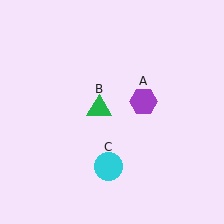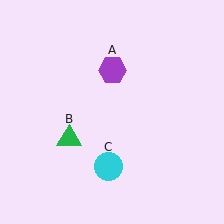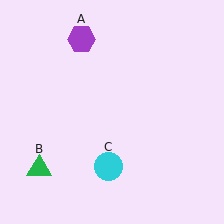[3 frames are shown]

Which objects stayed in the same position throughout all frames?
Cyan circle (object C) remained stationary.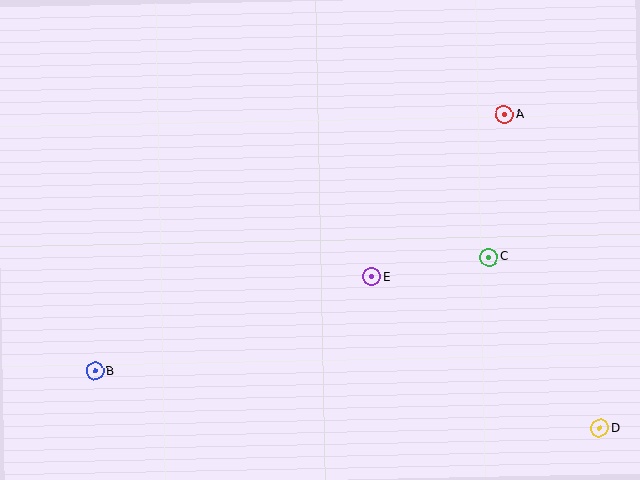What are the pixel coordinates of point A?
Point A is at (504, 115).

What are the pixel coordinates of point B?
Point B is at (95, 371).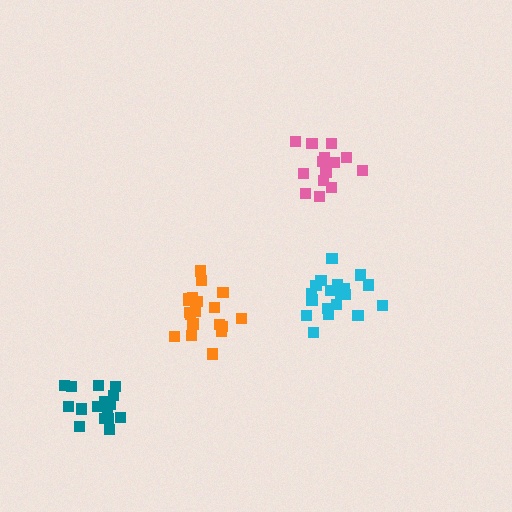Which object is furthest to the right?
The cyan cluster is rightmost.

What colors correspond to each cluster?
The clusters are colored: orange, pink, cyan, teal.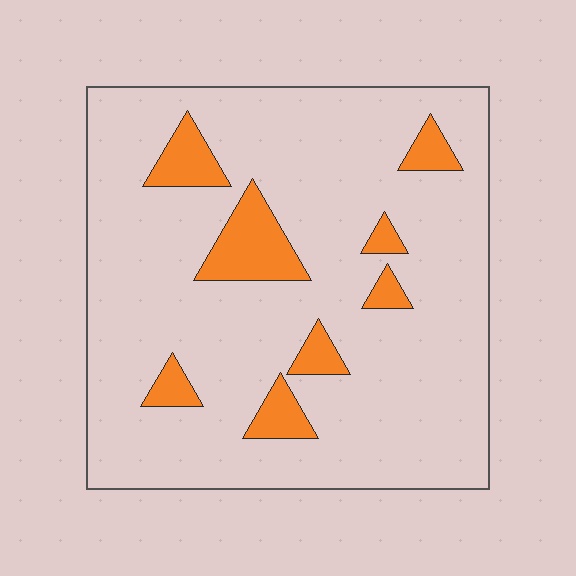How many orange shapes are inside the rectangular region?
8.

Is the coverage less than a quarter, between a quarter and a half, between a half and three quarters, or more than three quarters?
Less than a quarter.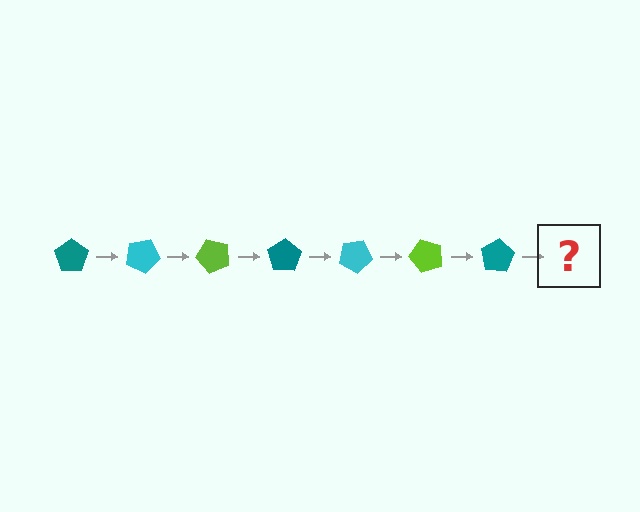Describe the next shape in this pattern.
It should be a cyan pentagon, rotated 175 degrees from the start.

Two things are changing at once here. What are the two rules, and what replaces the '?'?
The two rules are that it rotates 25 degrees each step and the color cycles through teal, cyan, and lime. The '?' should be a cyan pentagon, rotated 175 degrees from the start.